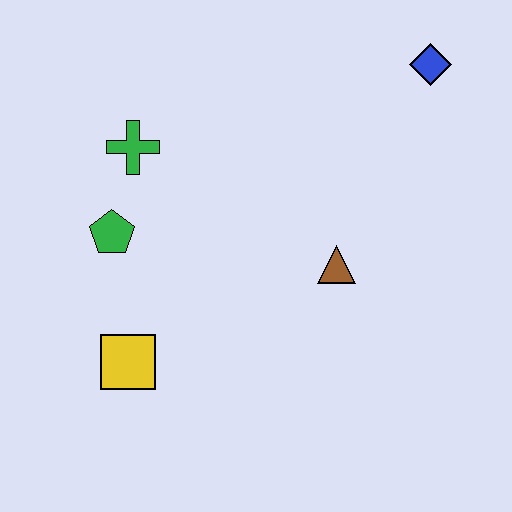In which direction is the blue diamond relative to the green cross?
The blue diamond is to the right of the green cross.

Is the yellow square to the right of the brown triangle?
No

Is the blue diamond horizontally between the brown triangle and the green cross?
No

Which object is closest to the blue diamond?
The brown triangle is closest to the blue diamond.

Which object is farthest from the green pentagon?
The blue diamond is farthest from the green pentagon.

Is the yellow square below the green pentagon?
Yes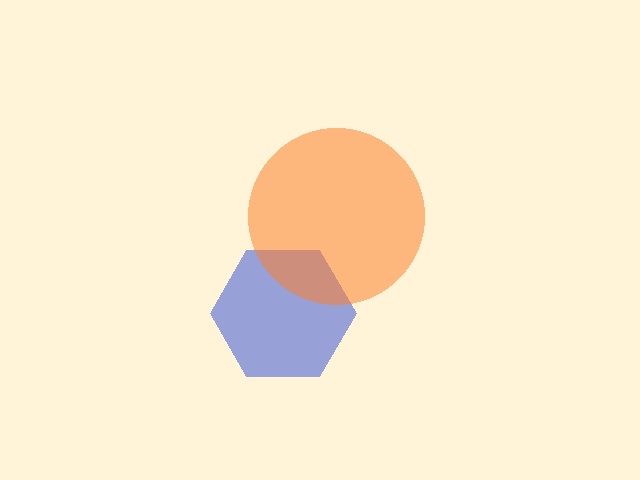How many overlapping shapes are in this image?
There are 2 overlapping shapes in the image.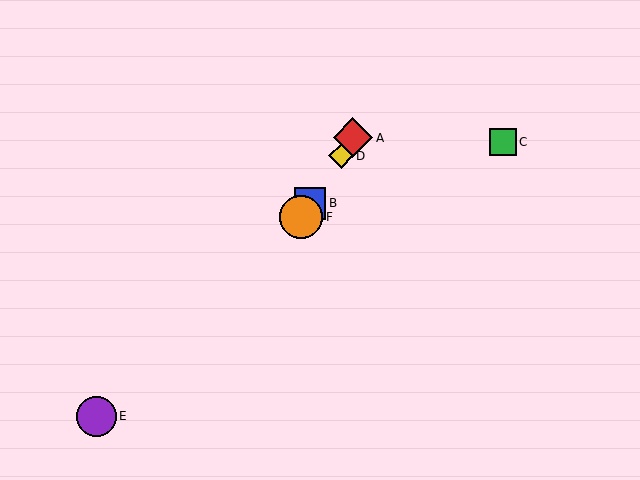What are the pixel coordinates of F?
Object F is at (301, 217).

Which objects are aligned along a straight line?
Objects A, B, D, F are aligned along a straight line.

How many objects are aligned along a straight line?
4 objects (A, B, D, F) are aligned along a straight line.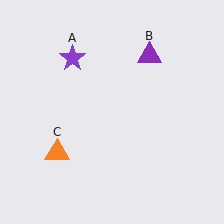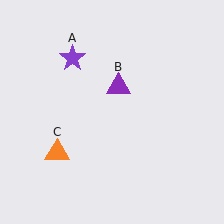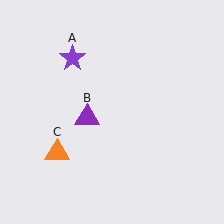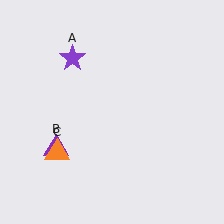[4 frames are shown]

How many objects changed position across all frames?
1 object changed position: purple triangle (object B).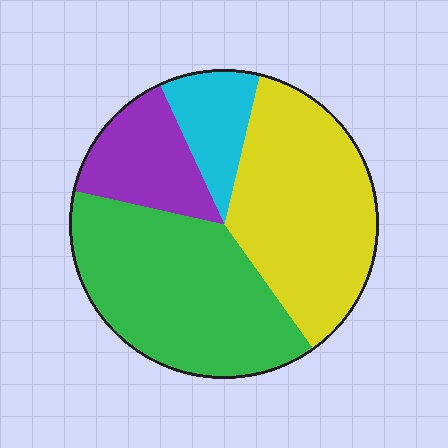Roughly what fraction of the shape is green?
Green takes up about three eighths (3/8) of the shape.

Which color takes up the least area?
Cyan, at roughly 10%.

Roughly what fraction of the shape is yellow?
Yellow covers 36% of the shape.